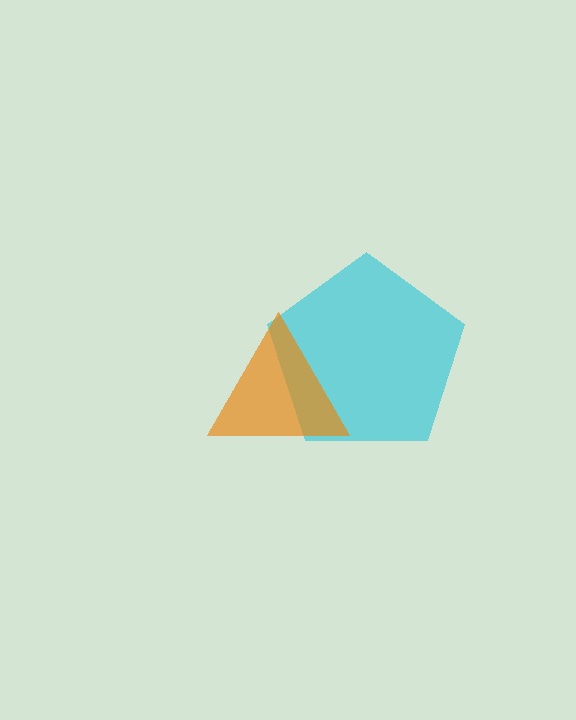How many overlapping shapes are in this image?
There are 2 overlapping shapes in the image.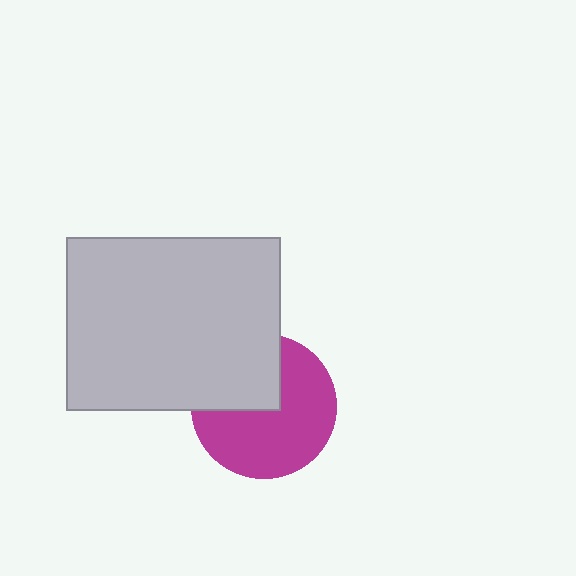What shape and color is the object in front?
The object in front is a light gray rectangle.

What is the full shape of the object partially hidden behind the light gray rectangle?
The partially hidden object is a magenta circle.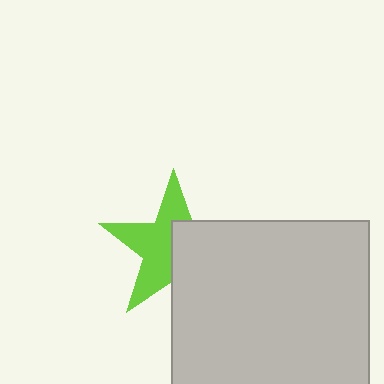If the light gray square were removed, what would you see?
You would see the complete lime star.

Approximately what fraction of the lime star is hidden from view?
Roughly 46% of the lime star is hidden behind the light gray square.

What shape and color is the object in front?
The object in front is a light gray square.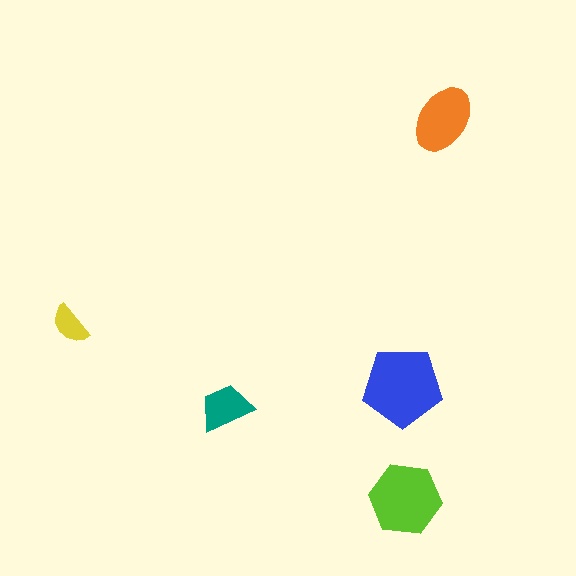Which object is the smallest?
The yellow semicircle.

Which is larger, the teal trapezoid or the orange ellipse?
The orange ellipse.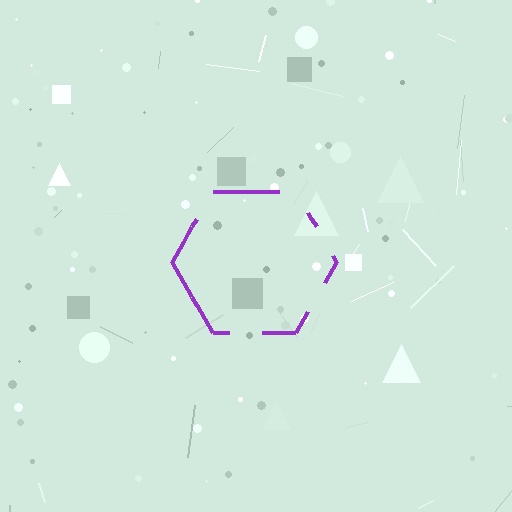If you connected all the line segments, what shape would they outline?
They would outline a hexagon.